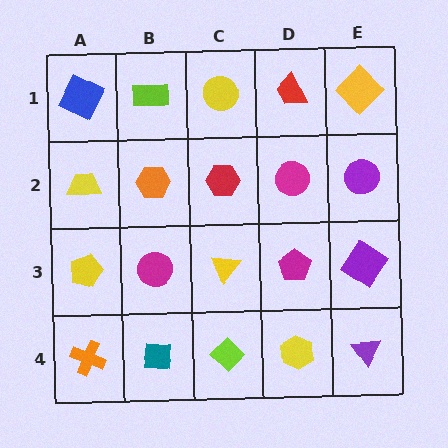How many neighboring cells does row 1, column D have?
3.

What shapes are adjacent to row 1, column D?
A magenta circle (row 2, column D), a yellow circle (row 1, column C), a yellow diamond (row 1, column E).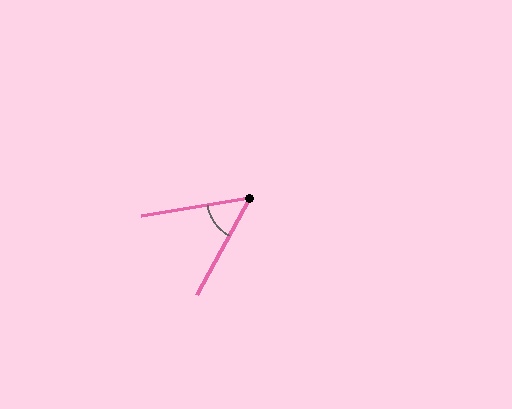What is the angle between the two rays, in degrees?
Approximately 52 degrees.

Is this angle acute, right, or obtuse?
It is acute.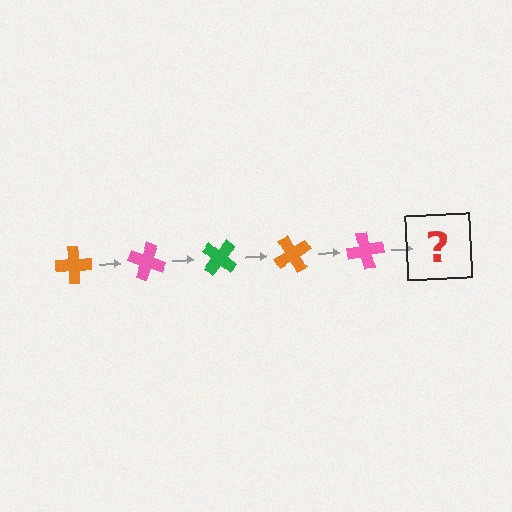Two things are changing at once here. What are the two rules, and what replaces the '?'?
The two rules are that it rotates 20 degrees each step and the color cycles through orange, pink, and green. The '?' should be a green cross, rotated 100 degrees from the start.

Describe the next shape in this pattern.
It should be a green cross, rotated 100 degrees from the start.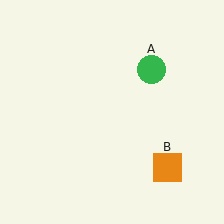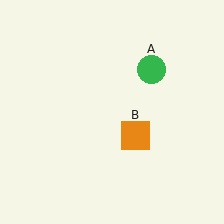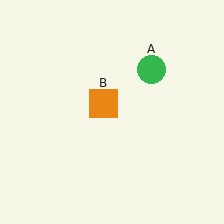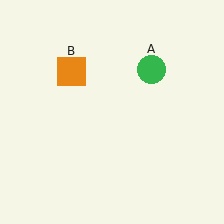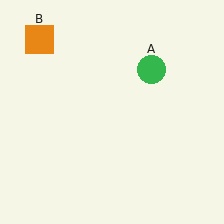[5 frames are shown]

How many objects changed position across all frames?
1 object changed position: orange square (object B).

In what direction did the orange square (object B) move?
The orange square (object B) moved up and to the left.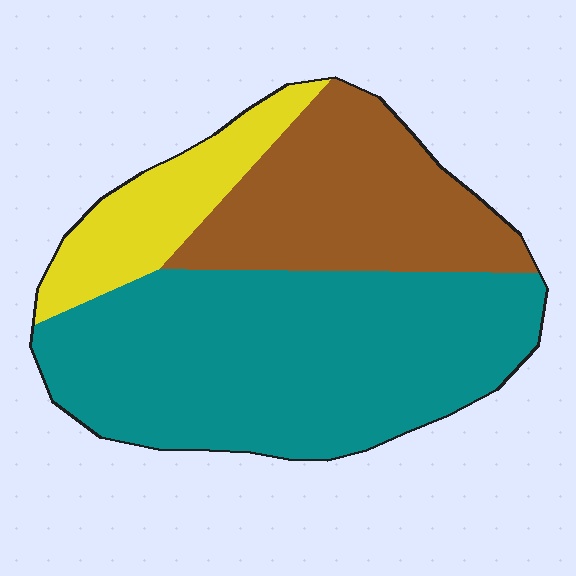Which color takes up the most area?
Teal, at roughly 55%.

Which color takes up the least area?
Yellow, at roughly 15%.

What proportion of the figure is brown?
Brown takes up about one quarter (1/4) of the figure.